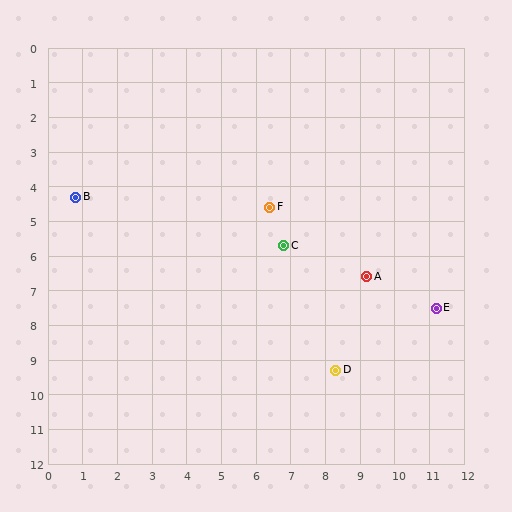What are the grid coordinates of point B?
Point B is at approximately (0.8, 4.3).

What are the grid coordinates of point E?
Point E is at approximately (11.2, 7.5).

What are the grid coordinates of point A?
Point A is at approximately (9.2, 6.6).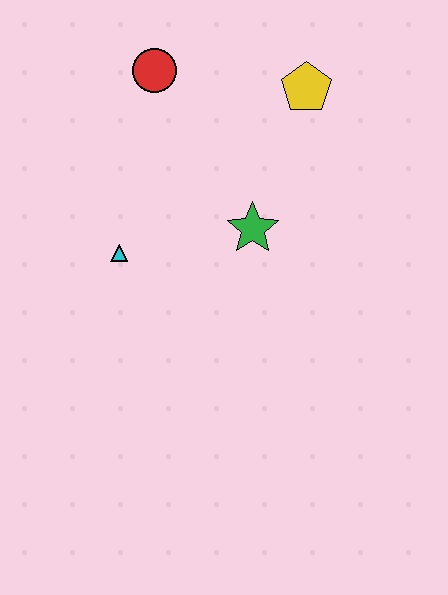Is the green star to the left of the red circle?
No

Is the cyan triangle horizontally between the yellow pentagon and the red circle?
No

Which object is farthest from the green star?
The red circle is farthest from the green star.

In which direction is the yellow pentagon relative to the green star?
The yellow pentagon is above the green star.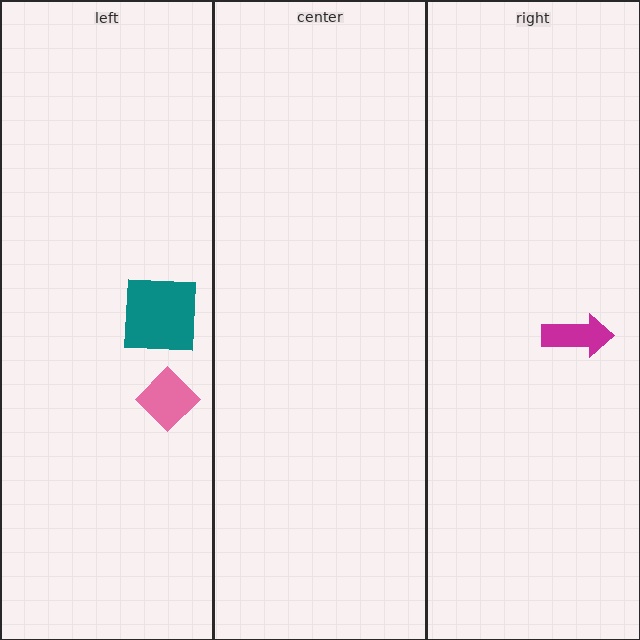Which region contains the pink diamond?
The left region.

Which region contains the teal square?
The left region.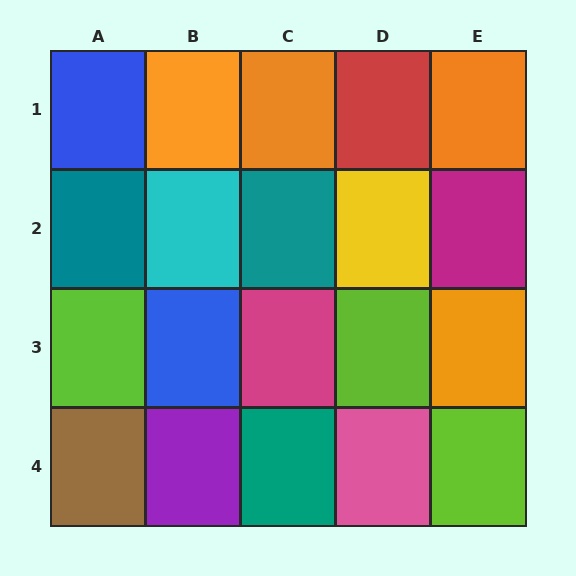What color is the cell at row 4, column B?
Purple.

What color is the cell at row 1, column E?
Orange.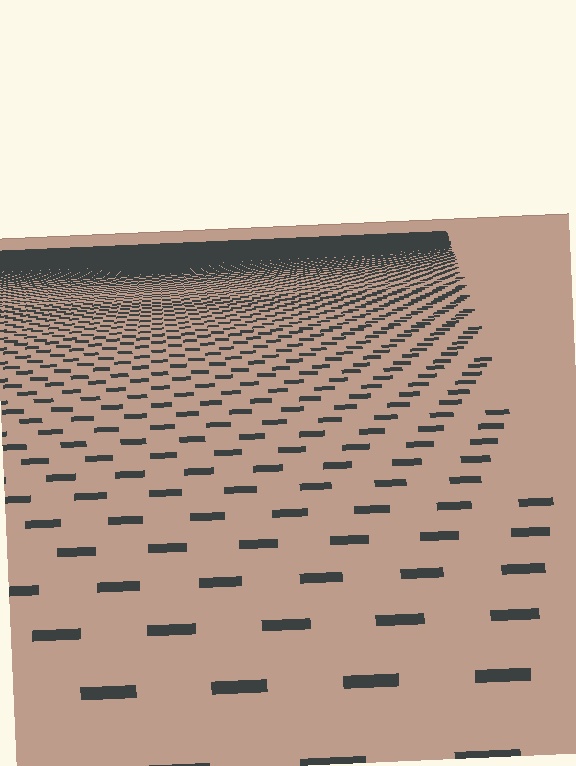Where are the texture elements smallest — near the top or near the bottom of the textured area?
Near the top.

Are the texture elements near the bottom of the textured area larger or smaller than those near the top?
Larger. Near the bottom, elements are closer to the viewer and appear at a bigger on-screen size.